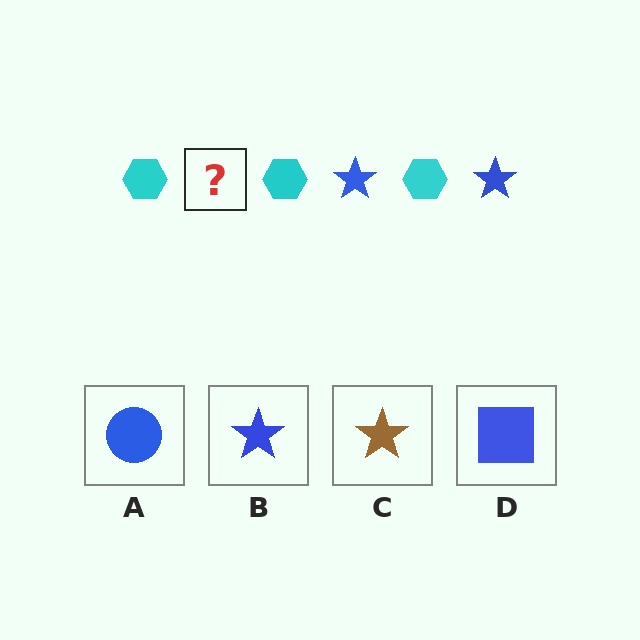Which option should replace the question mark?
Option B.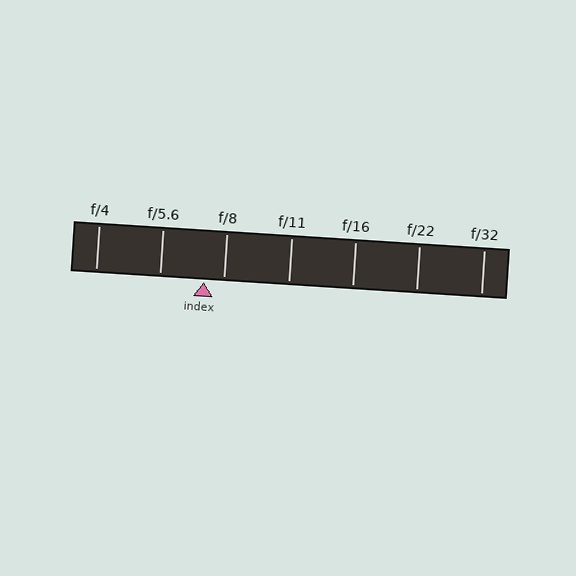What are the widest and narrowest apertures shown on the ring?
The widest aperture shown is f/4 and the narrowest is f/32.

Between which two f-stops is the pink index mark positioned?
The index mark is between f/5.6 and f/8.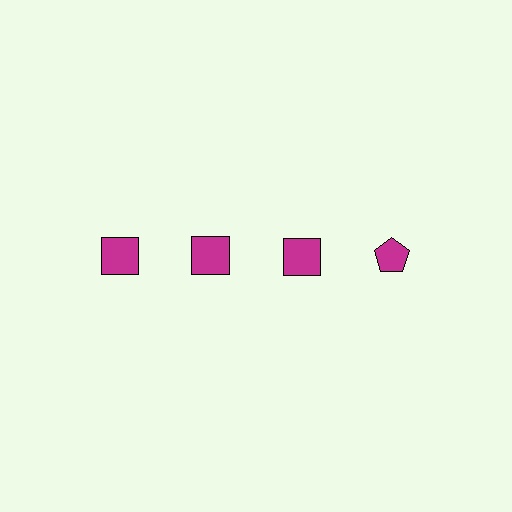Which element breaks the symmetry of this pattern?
The magenta pentagon in the top row, second from right column breaks the symmetry. All other shapes are magenta squares.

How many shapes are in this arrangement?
There are 4 shapes arranged in a grid pattern.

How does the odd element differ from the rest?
It has a different shape: pentagon instead of square.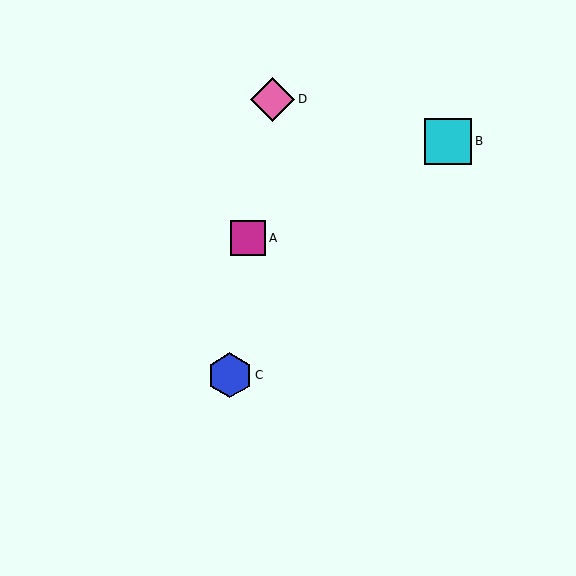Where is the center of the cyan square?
The center of the cyan square is at (448, 141).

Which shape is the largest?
The cyan square (labeled B) is the largest.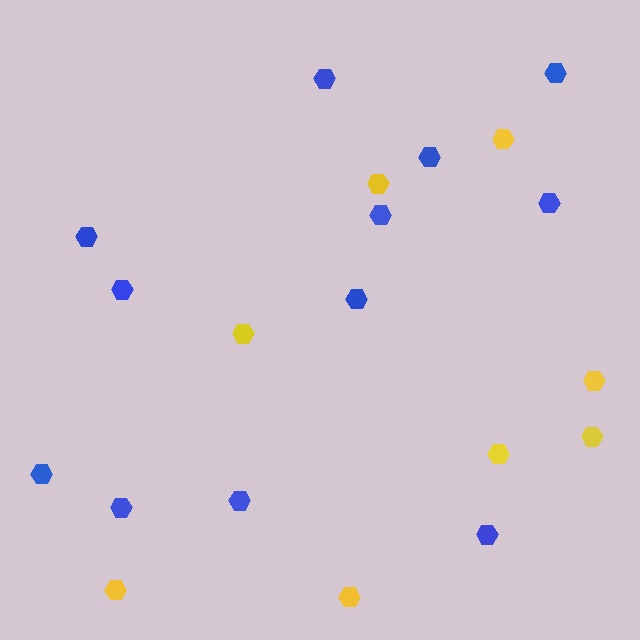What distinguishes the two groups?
There are 2 groups: one group of yellow hexagons (8) and one group of blue hexagons (12).